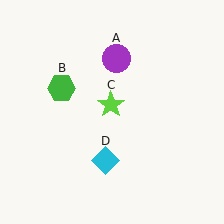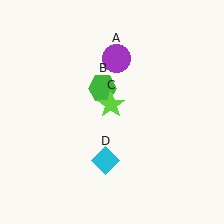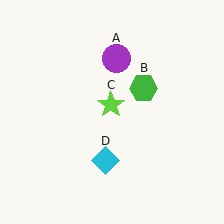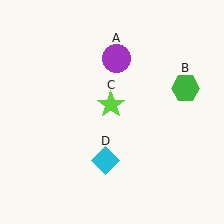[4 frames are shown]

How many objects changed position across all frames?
1 object changed position: green hexagon (object B).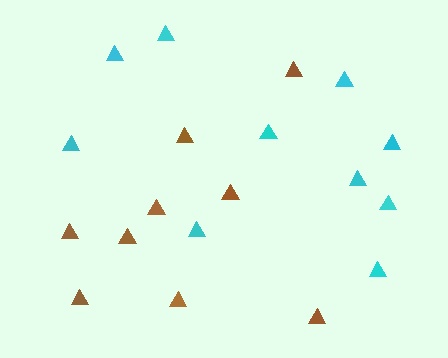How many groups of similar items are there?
There are 2 groups: one group of cyan triangles (10) and one group of brown triangles (9).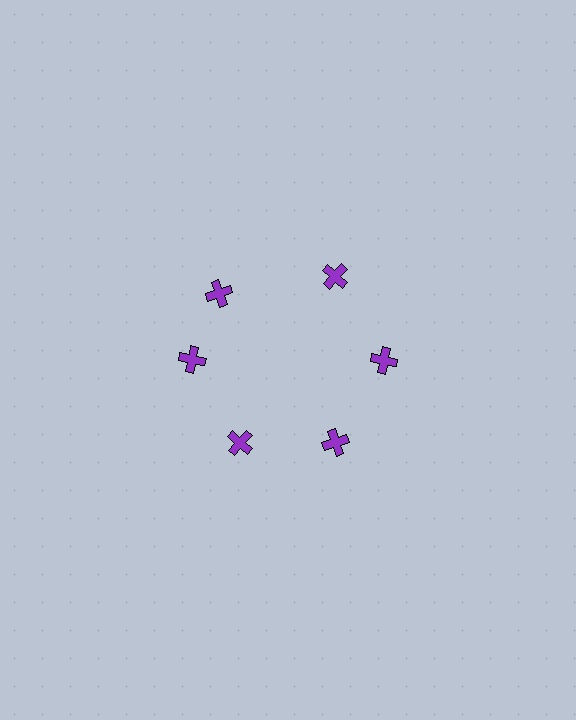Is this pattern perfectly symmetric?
No. The 6 purple crosses are arranged in a ring, but one element near the 11 o'clock position is rotated out of alignment along the ring, breaking the 6-fold rotational symmetry.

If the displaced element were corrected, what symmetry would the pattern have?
It would have 6-fold rotational symmetry — the pattern would map onto itself every 60 degrees.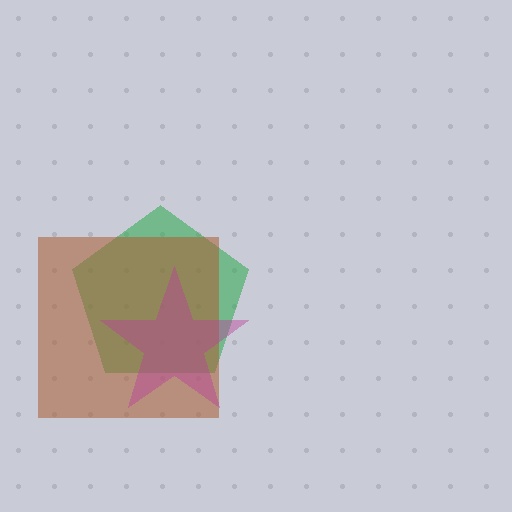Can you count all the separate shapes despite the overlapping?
Yes, there are 3 separate shapes.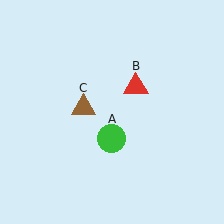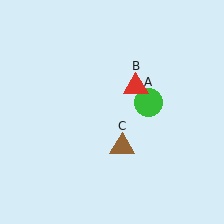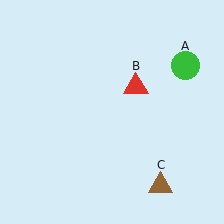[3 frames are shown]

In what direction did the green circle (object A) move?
The green circle (object A) moved up and to the right.